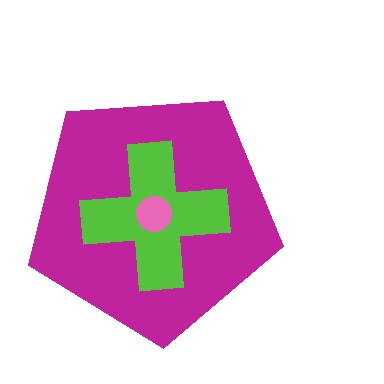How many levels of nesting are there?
3.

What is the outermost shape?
The magenta pentagon.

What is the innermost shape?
The pink circle.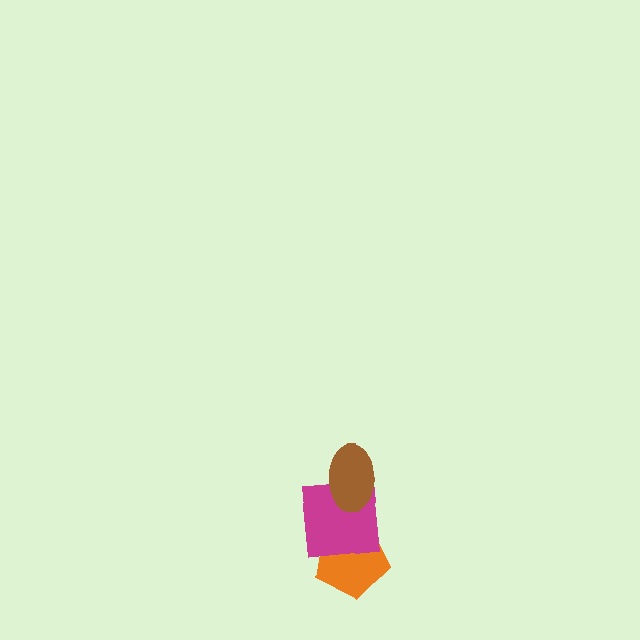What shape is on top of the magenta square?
The brown ellipse is on top of the magenta square.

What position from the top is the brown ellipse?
The brown ellipse is 1st from the top.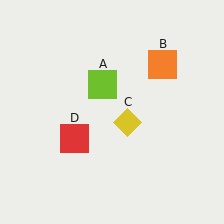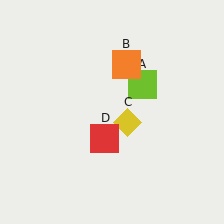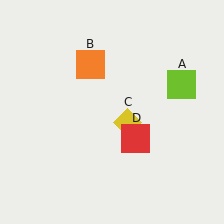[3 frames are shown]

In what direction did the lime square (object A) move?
The lime square (object A) moved right.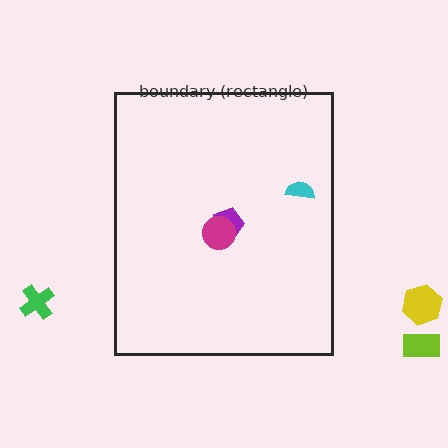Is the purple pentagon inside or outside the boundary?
Inside.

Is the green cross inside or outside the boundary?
Outside.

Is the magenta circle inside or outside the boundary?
Inside.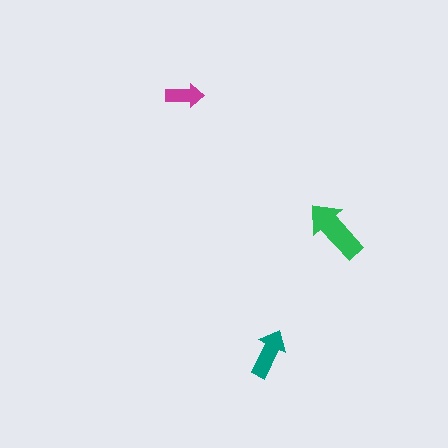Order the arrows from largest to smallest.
the green one, the teal one, the magenta one.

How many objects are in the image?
There are 3 objects in the image.